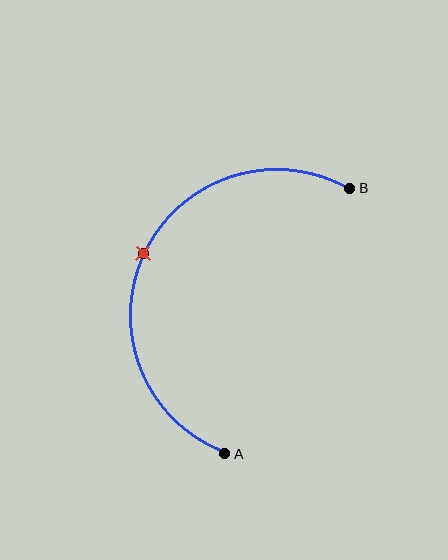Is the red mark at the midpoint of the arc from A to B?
Yes. The red mark lies on the arc at equal arc-length from both A and B — it is the arc midpoint.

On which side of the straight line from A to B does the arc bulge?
The arc bulges to the left of the straight line connecting A and B.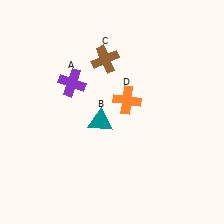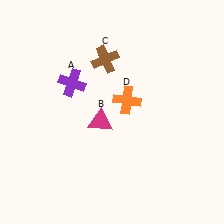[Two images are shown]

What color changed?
The triangle (B) changed from teal in Image 1 to magenta in Image 2.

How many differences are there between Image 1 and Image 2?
There is 1 difference between the two images.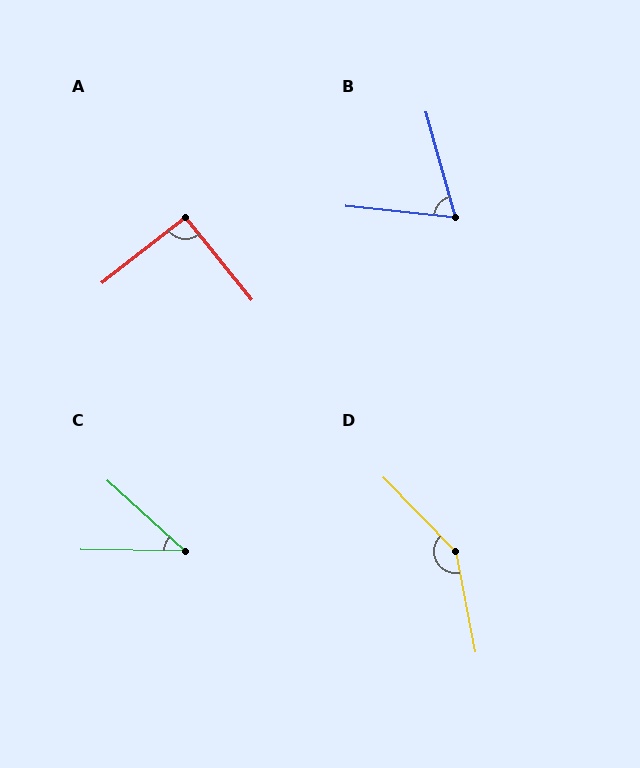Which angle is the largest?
D, at approximately 147 degrees.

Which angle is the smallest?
C, at approximately 41 degrees.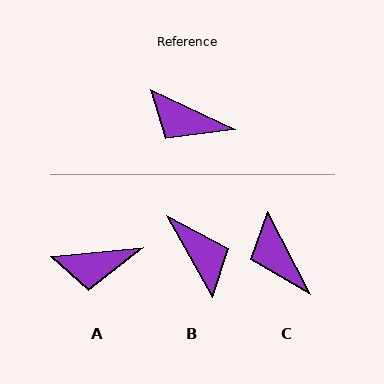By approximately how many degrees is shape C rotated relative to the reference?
Approximately 38 degrees clockwise.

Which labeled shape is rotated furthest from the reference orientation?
B, about 144 degrees away.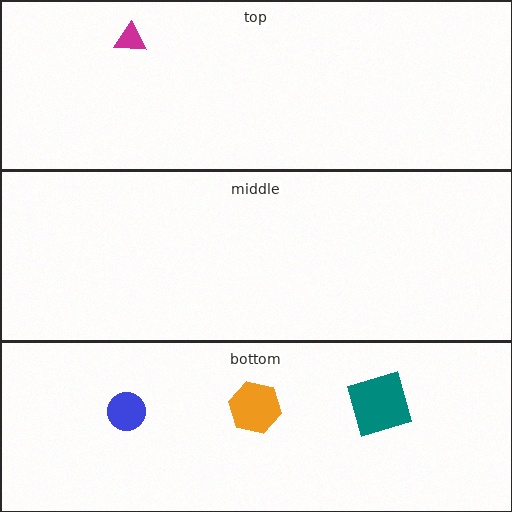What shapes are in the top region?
The magenta triangle.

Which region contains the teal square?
The bottom region.